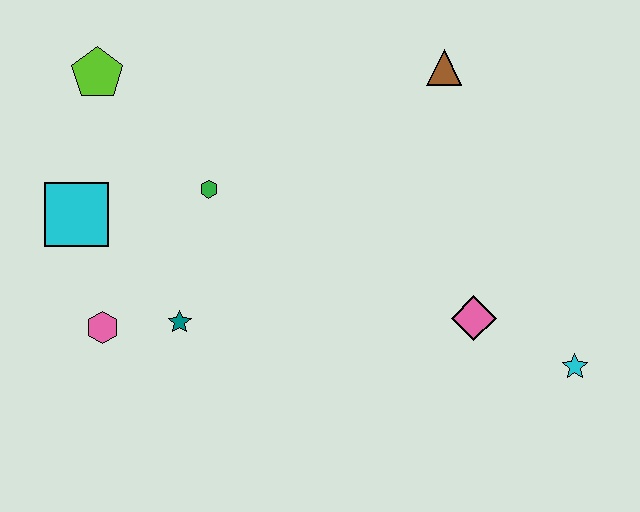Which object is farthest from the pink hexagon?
The cyan star is farthest from the pink hexagon.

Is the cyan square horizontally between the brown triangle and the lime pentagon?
No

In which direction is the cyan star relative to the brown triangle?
The cyan star is below the brown triangle.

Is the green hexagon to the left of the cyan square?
No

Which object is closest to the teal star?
The pink hexagon is closest to the teal star.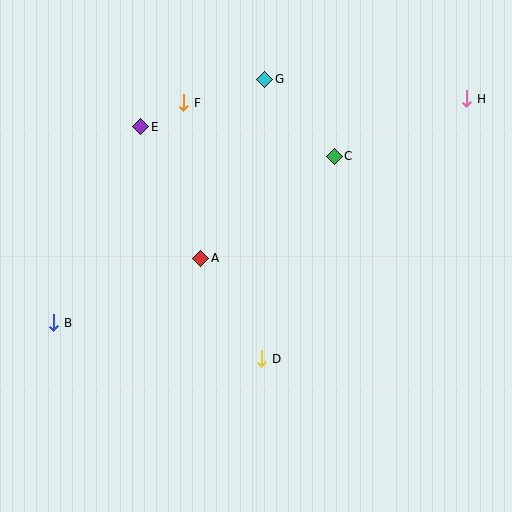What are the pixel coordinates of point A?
Point A is at (201, 258).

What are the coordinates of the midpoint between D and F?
The midpoint between D and F is at (223, 231).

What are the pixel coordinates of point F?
Point F is at (184, 103).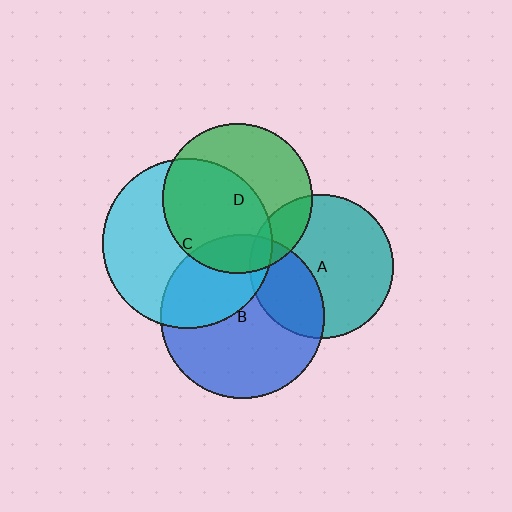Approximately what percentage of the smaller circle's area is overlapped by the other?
Approximately 15%.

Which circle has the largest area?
Circle C (cyan).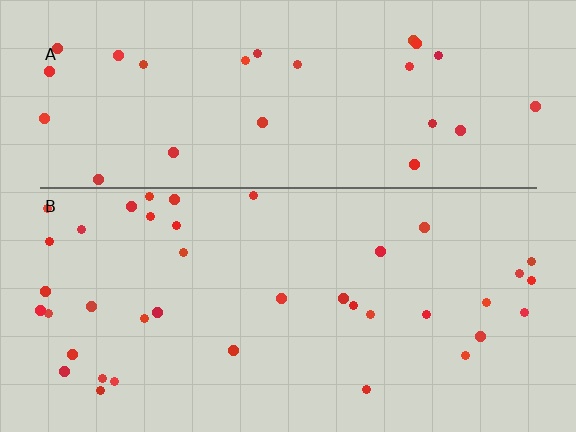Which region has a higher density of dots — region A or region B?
B (the bottom).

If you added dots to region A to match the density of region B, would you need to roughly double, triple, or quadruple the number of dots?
Approximately double.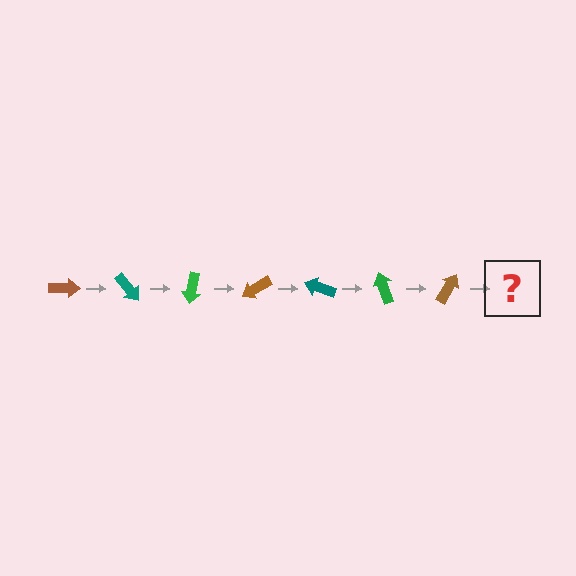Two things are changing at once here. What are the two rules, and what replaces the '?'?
The two rules are that it rotates 50 degrees each step and the color cycles through brown, teal, and green. The '?' should be a teal arrow, rotated 350 degrees from the start.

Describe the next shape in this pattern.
It should be a teal arrow, rotated 350 degrees from the start.